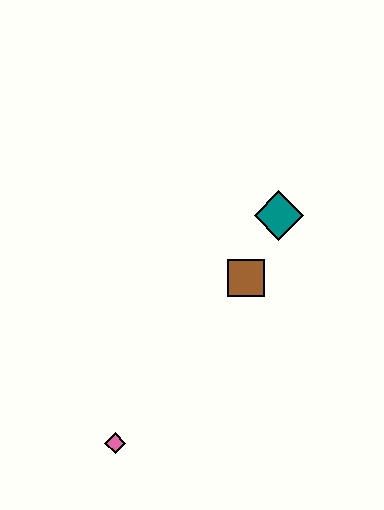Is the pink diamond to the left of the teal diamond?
Yes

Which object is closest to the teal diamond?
The brown square is closest to the teal diamond.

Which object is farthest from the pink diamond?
The teal diamond is farthest from the pink diamond.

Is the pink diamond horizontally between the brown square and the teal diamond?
No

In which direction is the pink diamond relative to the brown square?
The pink diamond is below the brown square.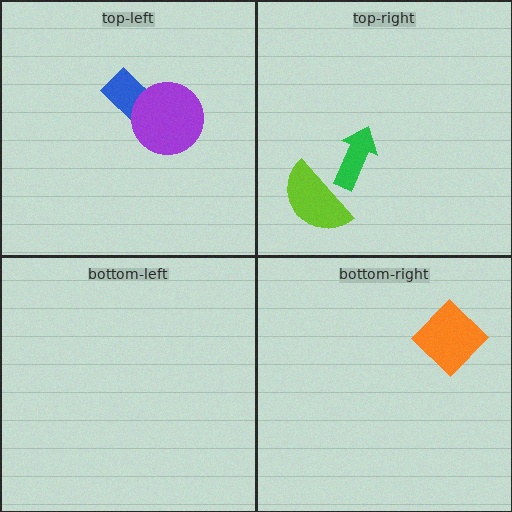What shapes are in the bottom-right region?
The orange diamond.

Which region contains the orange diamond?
The bottom-right region.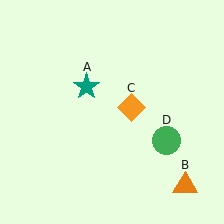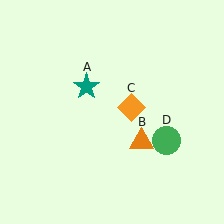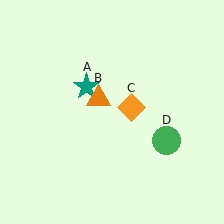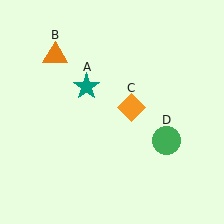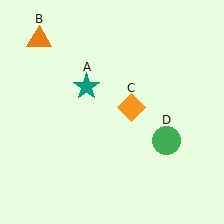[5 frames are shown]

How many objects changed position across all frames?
1 object changed position: orange triangle (object B).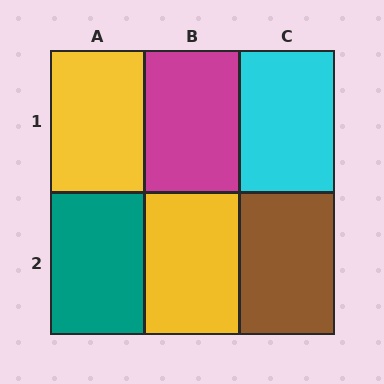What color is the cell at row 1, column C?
Cyan.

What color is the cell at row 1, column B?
Magenta.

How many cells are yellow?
2 cells are yellow.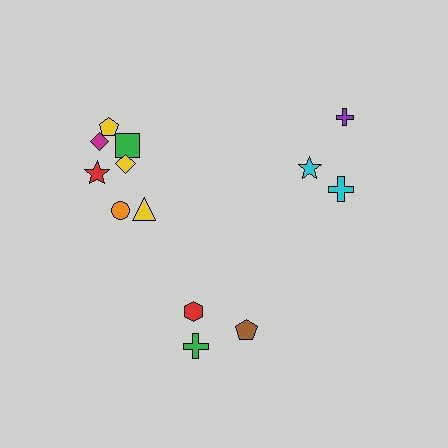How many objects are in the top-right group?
There are 3 objects.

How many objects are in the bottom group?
There are 3 objects.